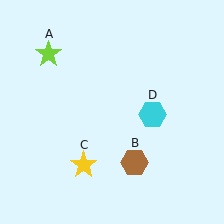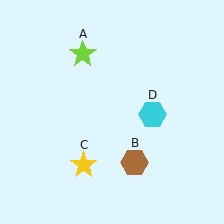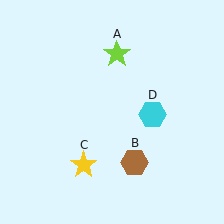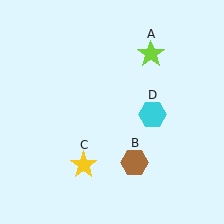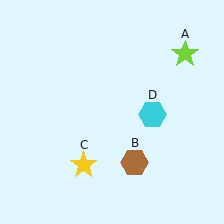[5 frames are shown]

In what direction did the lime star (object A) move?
The lime star (object A) moved right.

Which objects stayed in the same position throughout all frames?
Brown hexagon (object B) and yellow star (object C) and cyan hexagon (object D) remained stationary.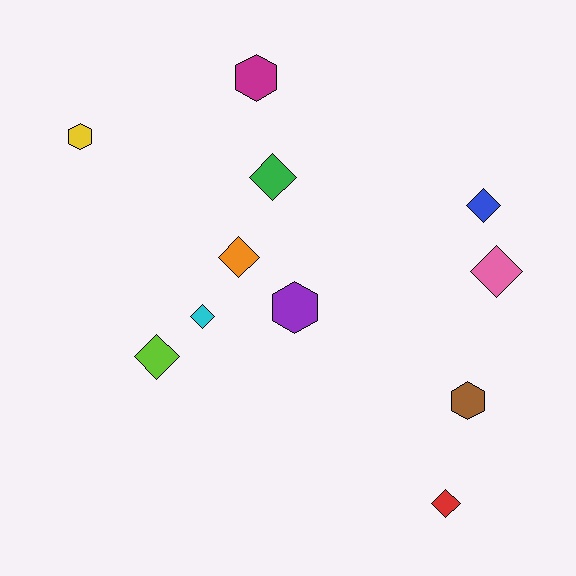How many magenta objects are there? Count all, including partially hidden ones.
There is 1 magenta object.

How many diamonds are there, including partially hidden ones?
There are 7 diamonds.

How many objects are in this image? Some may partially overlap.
There are 11 objects.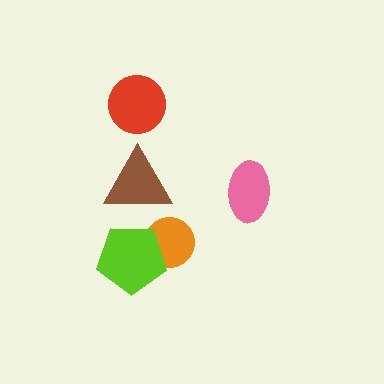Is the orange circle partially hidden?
Yes, it is partially covered by another shape.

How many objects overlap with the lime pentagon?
1 object overlaps with the lime pentagon.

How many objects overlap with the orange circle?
1 object overlaps with the orange circle.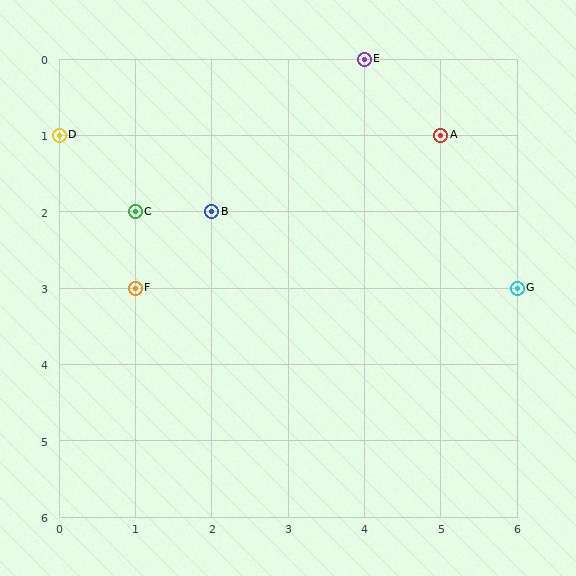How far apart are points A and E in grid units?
Points A and E are 1 column and 1 row apart (about 1.4 grid units diagonally).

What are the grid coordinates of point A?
Point A is at grid coordinates (5, 1).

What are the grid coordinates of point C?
Point C is at grid coordinates (1, 2).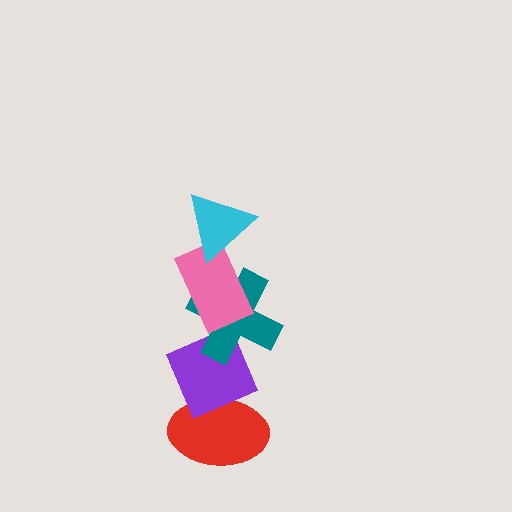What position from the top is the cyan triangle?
The cyan triangle is 1st from the top.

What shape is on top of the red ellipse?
The purple diamond is on top of the red ellipse.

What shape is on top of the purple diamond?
The teal cross is on top of the purple diamond.